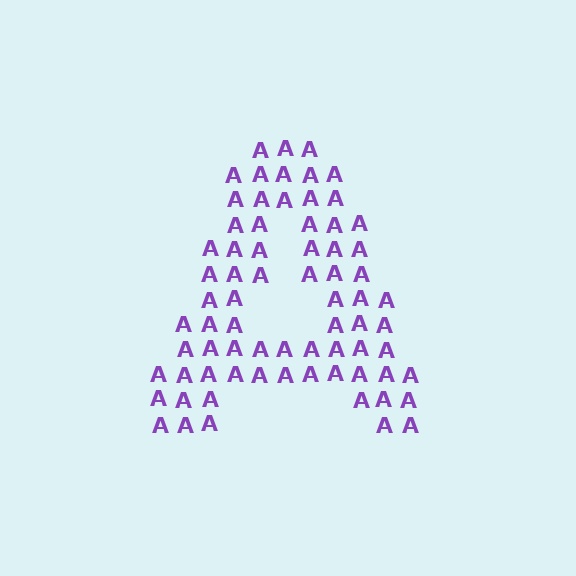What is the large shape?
The large shape is the letter A.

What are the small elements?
The small elements are letter A's.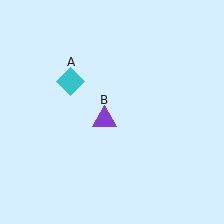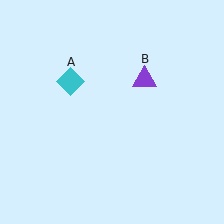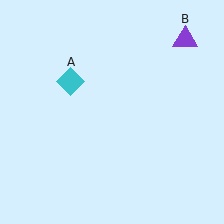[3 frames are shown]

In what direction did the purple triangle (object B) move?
The purple triangle (object B) moved up and to the right.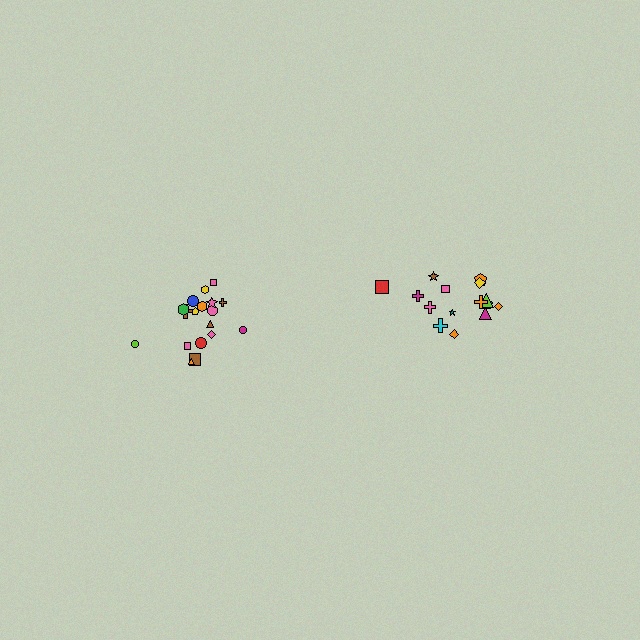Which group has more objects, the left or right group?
The left group.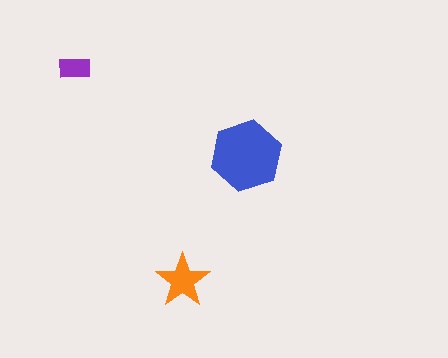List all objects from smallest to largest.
The purple rectangle, the orange star, the blue hexagon.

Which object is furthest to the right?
The blue hexagon is rightmost.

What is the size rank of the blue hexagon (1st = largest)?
1st.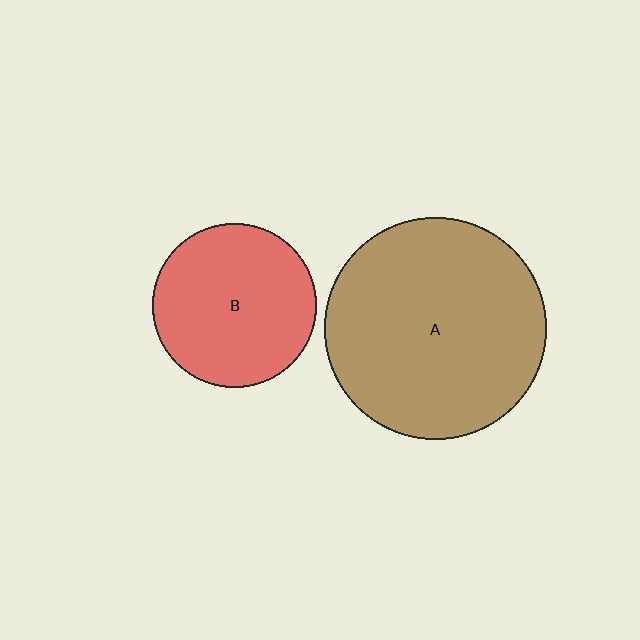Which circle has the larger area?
Circle A (brown).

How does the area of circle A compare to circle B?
Approximately 1.8 times.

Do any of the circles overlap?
No, none of the circles overlap.